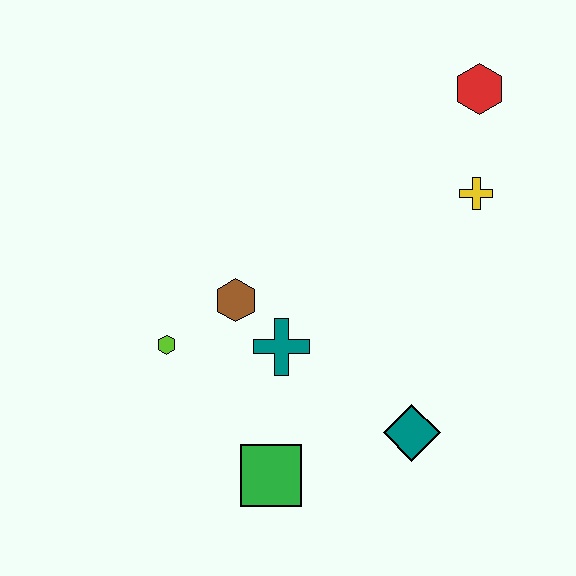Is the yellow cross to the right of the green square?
Yes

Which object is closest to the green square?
The teal cross is closest to the green square.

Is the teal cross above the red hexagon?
No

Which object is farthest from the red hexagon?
The green square is farthest from the red hexagon.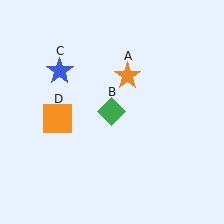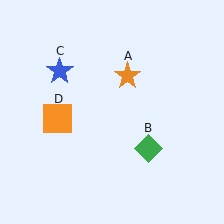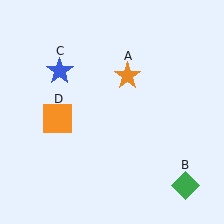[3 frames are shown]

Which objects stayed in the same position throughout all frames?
Orange star (object A) and blue star (object C) and orange square (object D) remained stationary.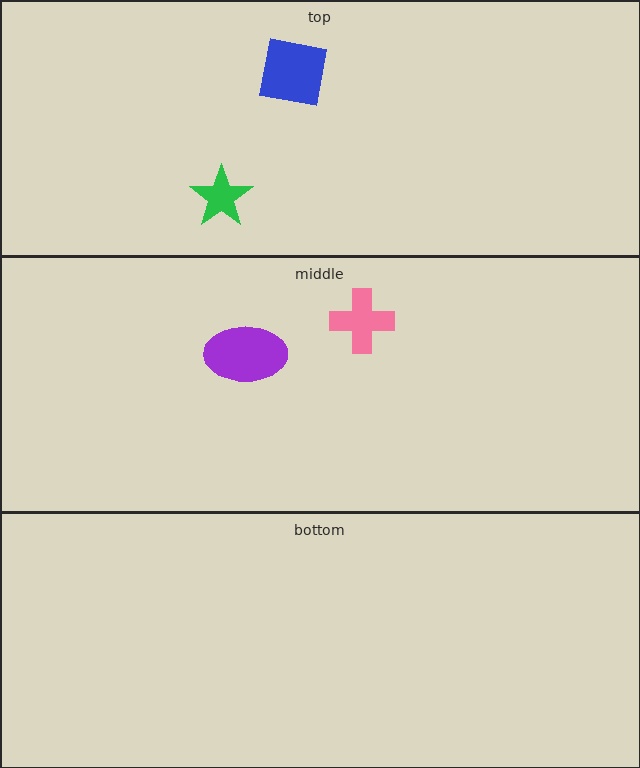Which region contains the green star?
The top region.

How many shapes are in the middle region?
2.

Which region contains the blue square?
The top region.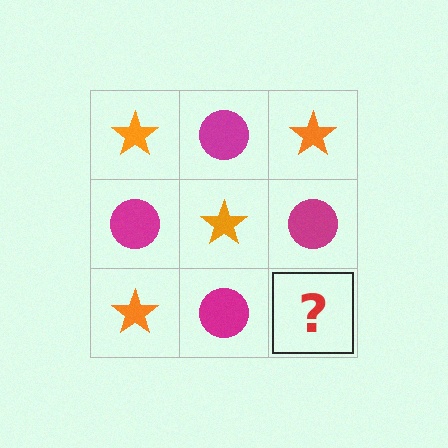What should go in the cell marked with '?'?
The missing cell should contain an orange star.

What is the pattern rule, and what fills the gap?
The rule is that it alternates orange star and magenta circle in a checkerboard pattern. The gap should be filled with an orange star.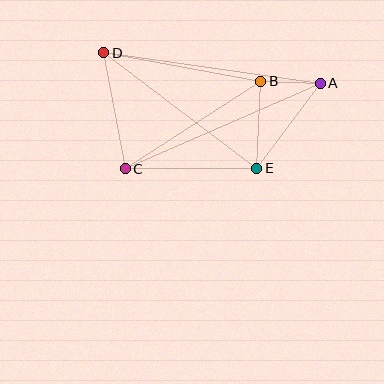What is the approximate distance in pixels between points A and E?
The distance between A and E is approximately 106 pixels.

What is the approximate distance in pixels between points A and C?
The distance between A and C is approximately 213 pixels.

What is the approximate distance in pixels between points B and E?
The distance between B and E is approximately 87 pixels.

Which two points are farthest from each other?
Points A and D are farthest from each other.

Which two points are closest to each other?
Points A and B are closest to each other.